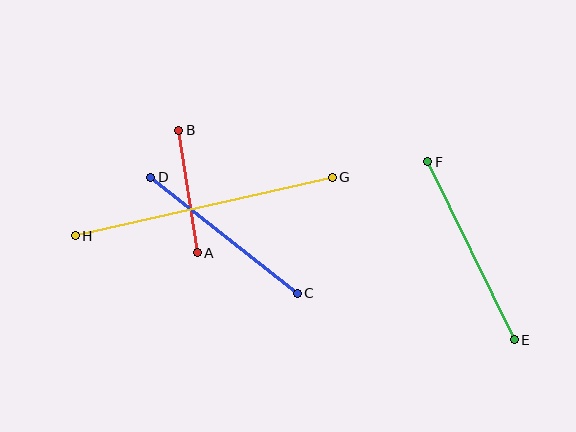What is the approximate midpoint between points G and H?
The midpoint is at approximately (204, 207) pixels.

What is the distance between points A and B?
The distance is approximately 124 pixels.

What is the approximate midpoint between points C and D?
The midpoint is at approximately (224, 235) pixels.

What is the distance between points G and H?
The distance is approximately 264 pixels.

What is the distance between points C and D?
The distance is approximately 187 pixels.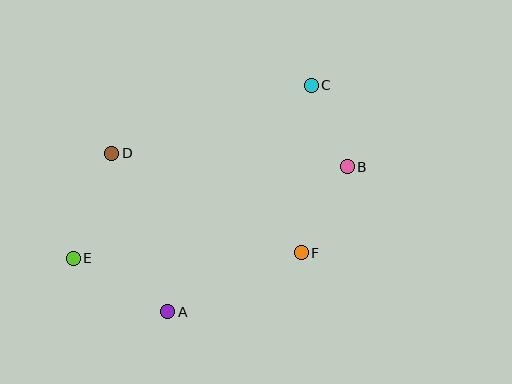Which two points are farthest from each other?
Points C and E are farthest from each other.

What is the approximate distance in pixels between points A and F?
The distance between A and F is approximately 146 pixels.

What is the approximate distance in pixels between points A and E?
The distance between A and E is approximately 109 pixels.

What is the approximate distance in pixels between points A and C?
The distance between A and C is approximately 268 pixels.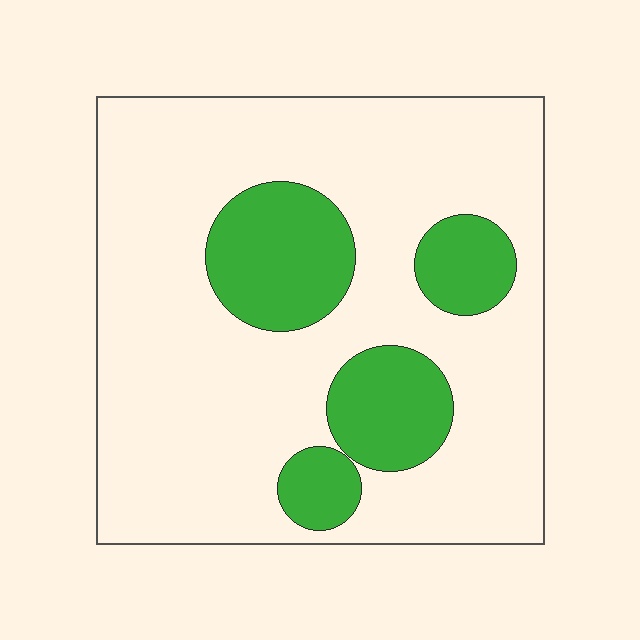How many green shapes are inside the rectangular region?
4.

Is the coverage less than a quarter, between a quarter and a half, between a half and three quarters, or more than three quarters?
Less than a quarter.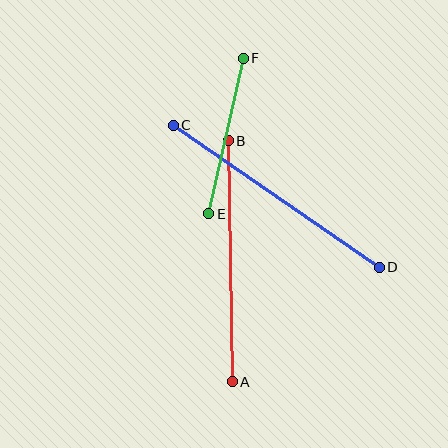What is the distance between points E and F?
The distance is approximately 159 pixels.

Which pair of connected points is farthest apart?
Points C and D are farthest apart.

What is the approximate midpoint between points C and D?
The midpoint is at approximately (276, 196) pixels.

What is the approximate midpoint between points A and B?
The midpoint is at approximately (230, 261) pixels.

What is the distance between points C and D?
The distance is approximately 250 pixels.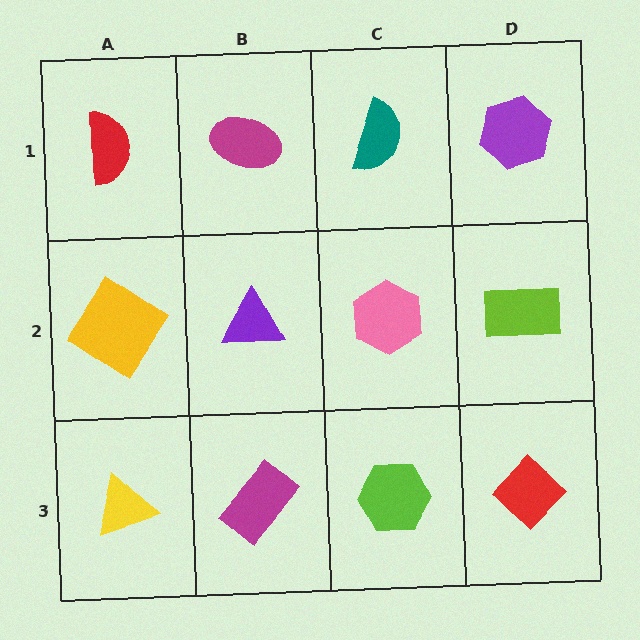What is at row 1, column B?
A magenta ellipse.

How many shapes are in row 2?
4 shapes.